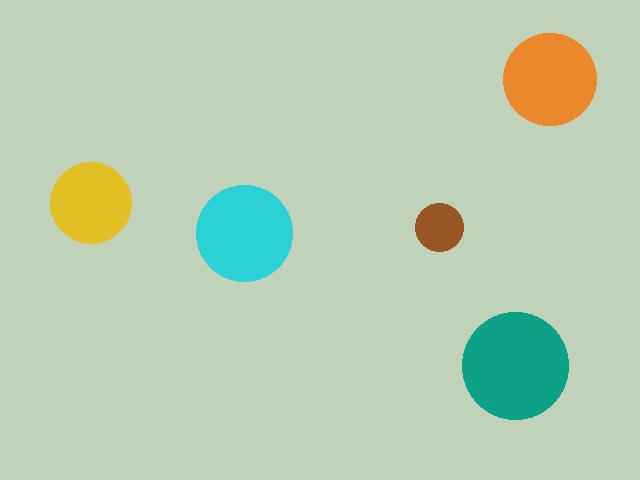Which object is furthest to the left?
The yellow circle is leftmost.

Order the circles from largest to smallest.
the teal one, the cyan one, the orange one, the yellow one, the brown one.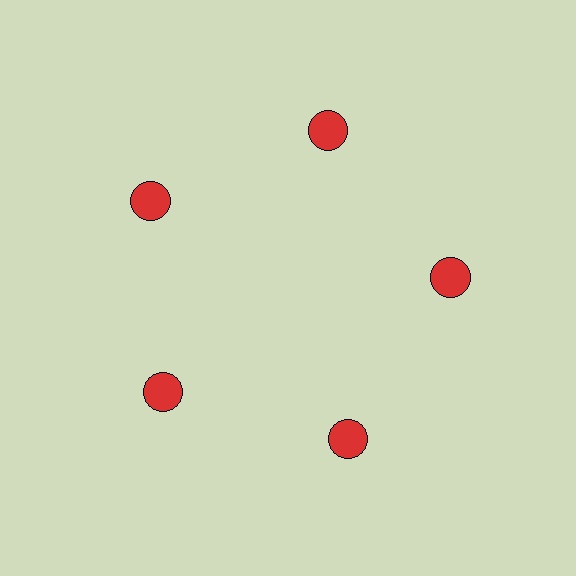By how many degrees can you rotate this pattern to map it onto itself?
The pattern maps onto itself every 72 degrees of rotation.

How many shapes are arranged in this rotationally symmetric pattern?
There are 5 shapes, arranged in 5 groups of 1.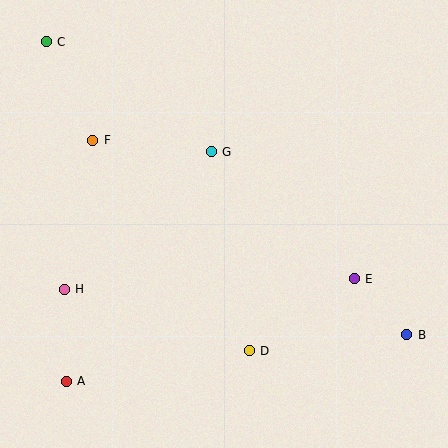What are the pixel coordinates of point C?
Point C is at (46, 42).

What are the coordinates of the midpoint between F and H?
The midpoint between F and H is at (79, 215).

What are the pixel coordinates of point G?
Point G is at (211, 152).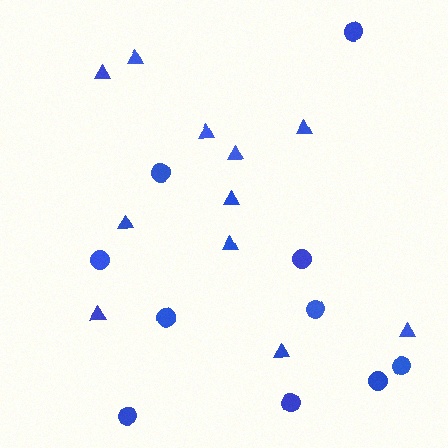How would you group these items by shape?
There are 2 groups: one group of circles (10) and one group of triangles (11).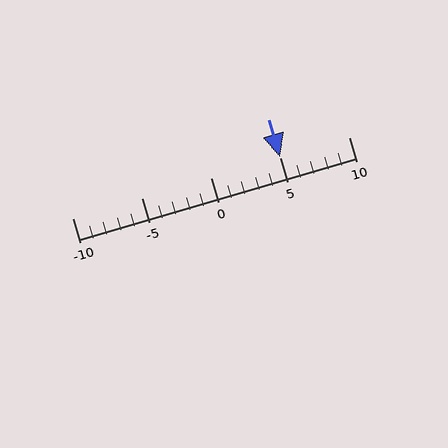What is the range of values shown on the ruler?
The ruler shows values from -10 to 10.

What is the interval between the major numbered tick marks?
The major tick marks are spaced 5 units apart.